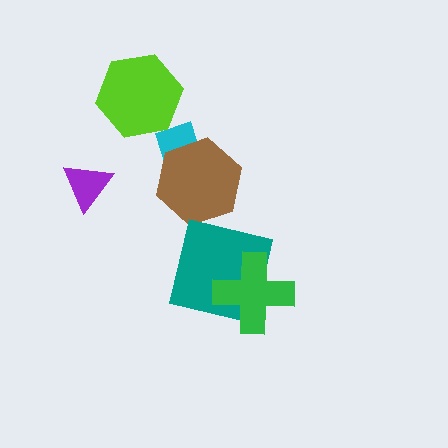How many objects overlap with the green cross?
1 object overlaps with the green cross.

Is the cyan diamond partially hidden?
Yes, it is partially covered by another shape.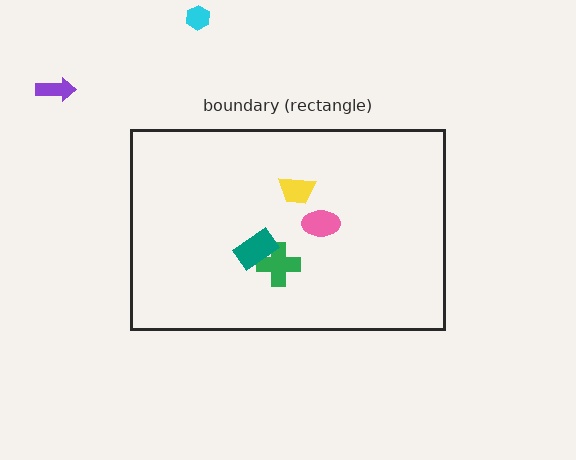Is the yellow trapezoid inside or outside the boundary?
Inside.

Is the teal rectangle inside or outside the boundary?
Inside.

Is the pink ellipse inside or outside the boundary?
Inside.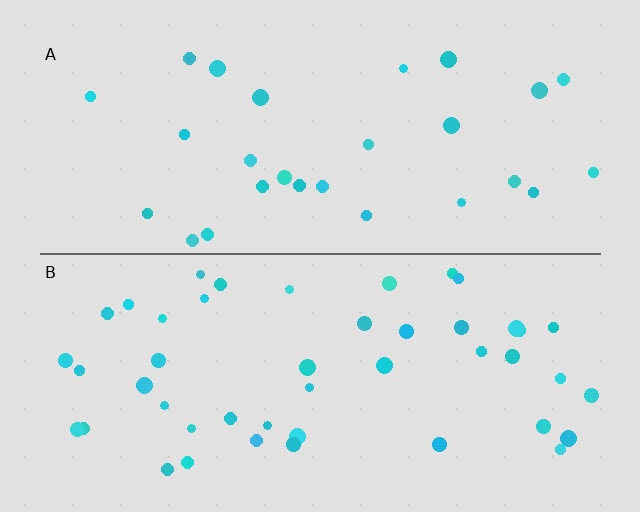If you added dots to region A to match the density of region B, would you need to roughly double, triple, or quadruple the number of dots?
Approximately double.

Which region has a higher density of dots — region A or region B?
B (the bottom).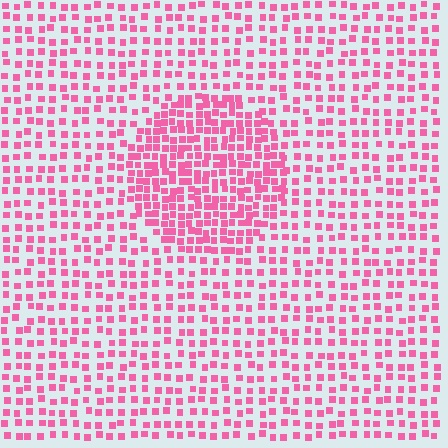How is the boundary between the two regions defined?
The boundary is defined by a change in element density (approximately 1.9x ratio). All elements are the same color, size, and shape.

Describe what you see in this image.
The image contains small pink elements arranged at two different densities. A circle-shaped region is visible where the elements are more densely packed than the surrounding area.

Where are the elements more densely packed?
The elements are more densely packed inside the circle boundary.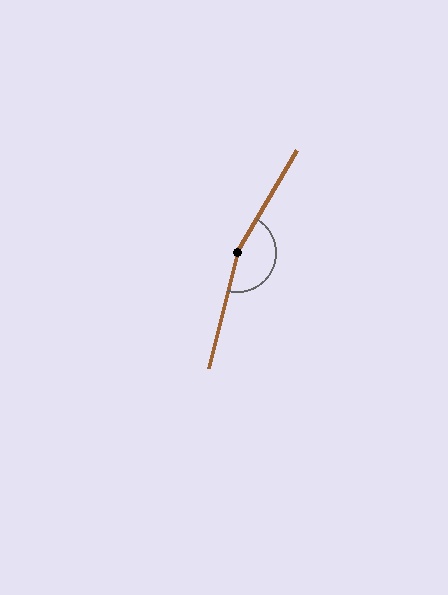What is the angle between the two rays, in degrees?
Approximately 163 degrees.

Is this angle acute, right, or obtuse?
It is obtuse.